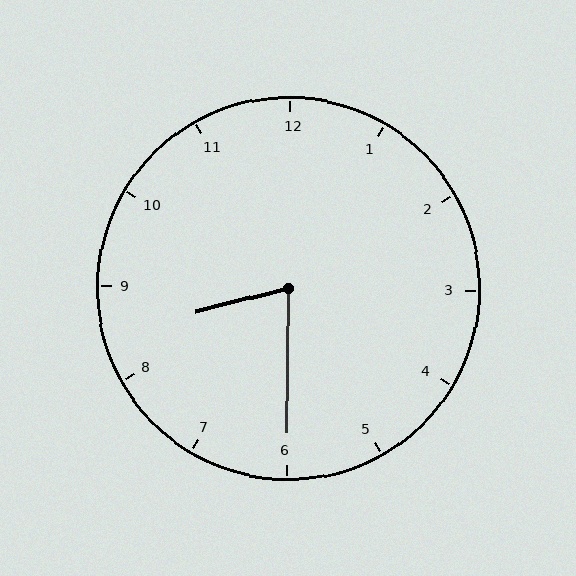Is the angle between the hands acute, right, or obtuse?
It is acute.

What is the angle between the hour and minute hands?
Approximately 75 degrees.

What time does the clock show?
8:30.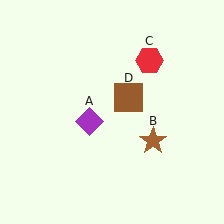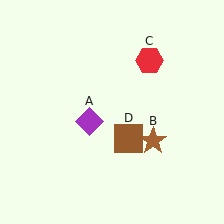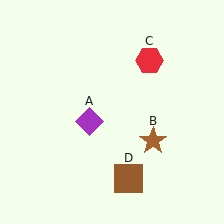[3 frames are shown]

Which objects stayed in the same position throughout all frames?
Purple diamond (object A) and brown star (object B) and red hexagon (object C) remained stationary.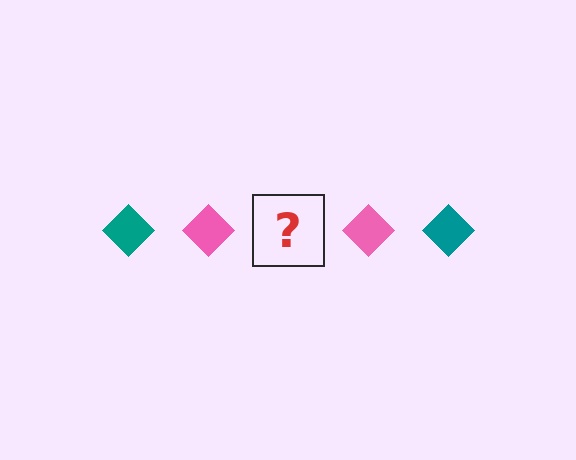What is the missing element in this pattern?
The missing element is a teal diamond.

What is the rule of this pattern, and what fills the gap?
The rule is that the pattern cycles through teal, pink diamonds. The gap should be filled with a teal diamond.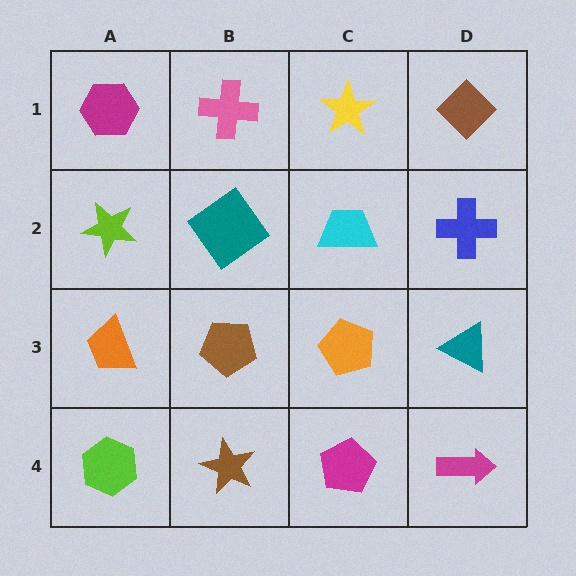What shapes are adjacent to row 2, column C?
A yellow star (row 1, column C), an orange pentagon (row 3, column C), a teal diamond (row 2, column B), a blue cross (row 2, column D).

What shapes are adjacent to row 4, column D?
A teal triangle (row 3, column D), a magenta pentagon (row 4, column C).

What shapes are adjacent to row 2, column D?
A brown diamond (row 1, column D), a teal triangle (row 3, column D), a cyan trapezoid (row 2, column C).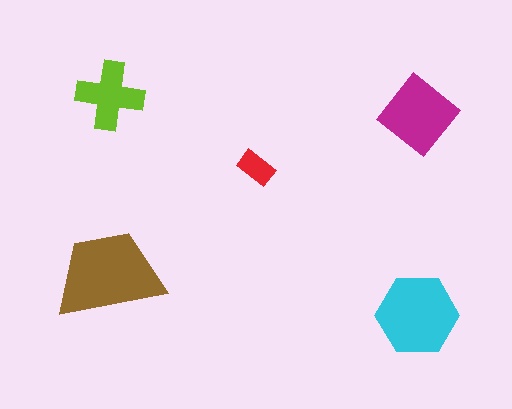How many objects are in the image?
There are 5 objects in the image.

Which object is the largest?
The brown trapezoid.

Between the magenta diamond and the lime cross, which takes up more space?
The magenta diamond.